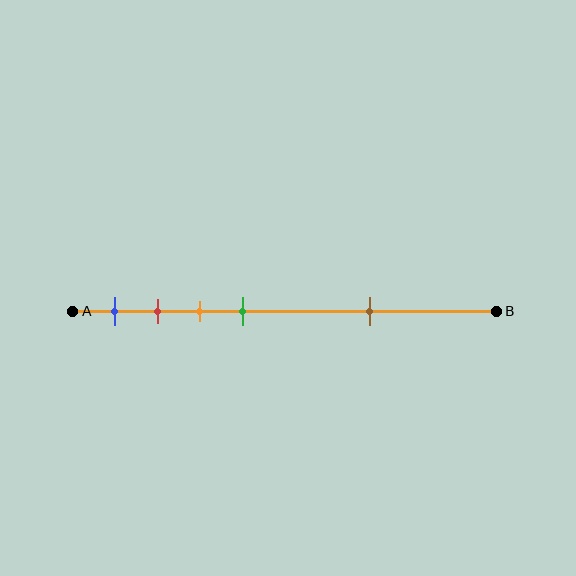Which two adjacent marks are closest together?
The red and orange marks are the closest adjacent pair.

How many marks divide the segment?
There are 5 marks dividing the segment.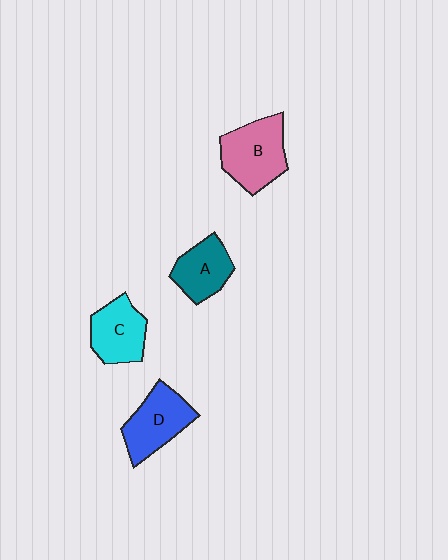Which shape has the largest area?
Shape B (pink).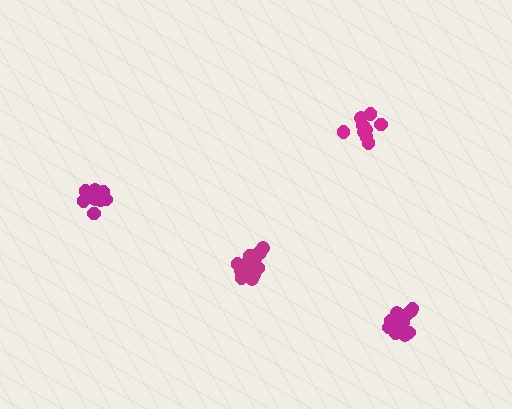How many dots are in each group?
Group 1: 10 dots, Group 2: 15 dots, Group 3: 12 dots, Group 4: 15 dots (52 total).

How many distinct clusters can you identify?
There are 4 distinct clusters.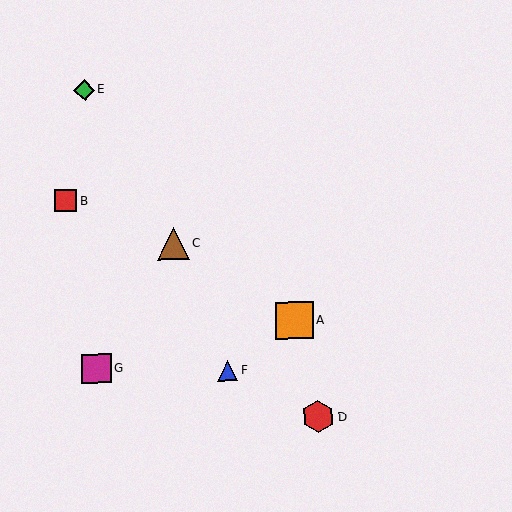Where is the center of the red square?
The center of the red square is at (66, 201).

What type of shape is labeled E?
Shape E is a green diamond.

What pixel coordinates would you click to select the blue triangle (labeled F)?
Click at (227, 371) to select the blue triangle F.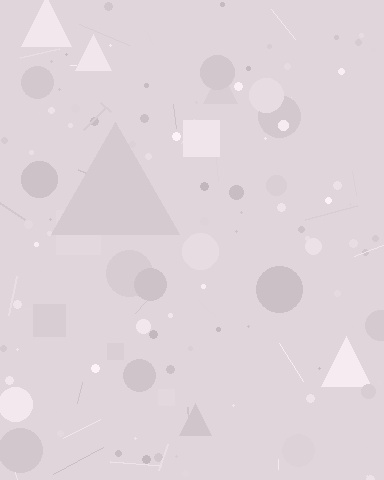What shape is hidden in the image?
A triangle is hidden in the image.